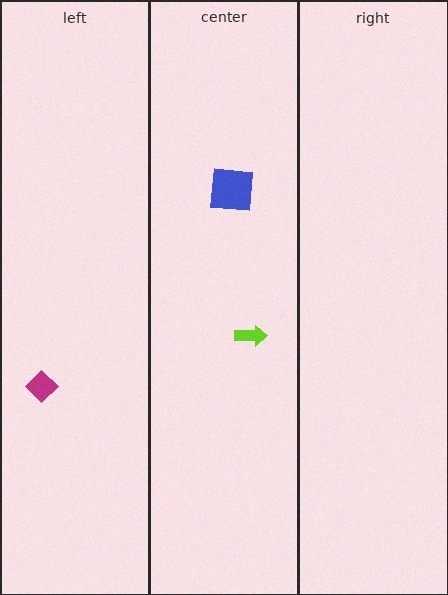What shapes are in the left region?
The magenta diamond.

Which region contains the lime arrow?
The center region.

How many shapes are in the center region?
2.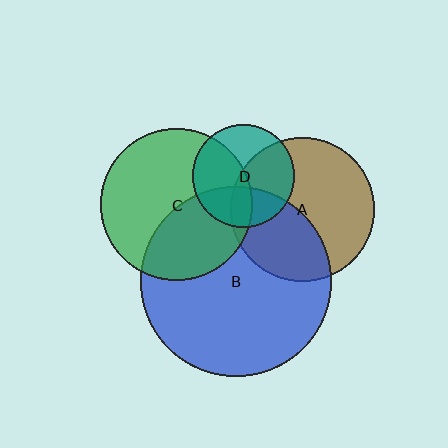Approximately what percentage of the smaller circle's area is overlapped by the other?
Approximately 50%.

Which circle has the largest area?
Circle B (blue).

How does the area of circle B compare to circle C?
Approximately 1.6 times.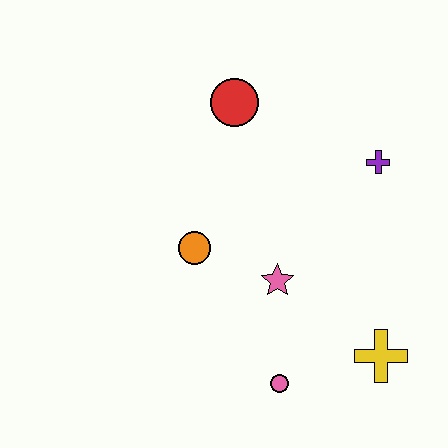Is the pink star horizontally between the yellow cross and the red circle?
Yes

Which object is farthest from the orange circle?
The yellow cross is farthest from the orange circle.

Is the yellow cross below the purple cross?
Yes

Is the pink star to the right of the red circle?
Yes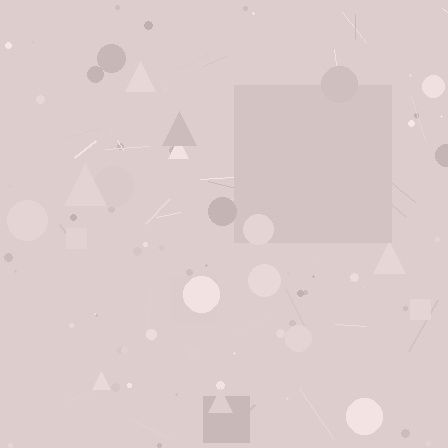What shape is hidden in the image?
A square is hidden in the image.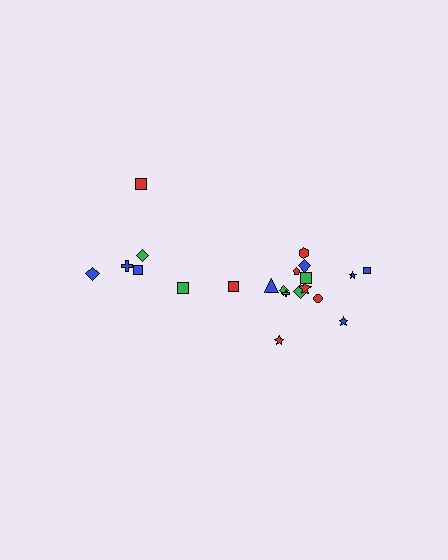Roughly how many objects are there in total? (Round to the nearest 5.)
Roughly 20 objects in total.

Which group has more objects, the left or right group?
The right group.